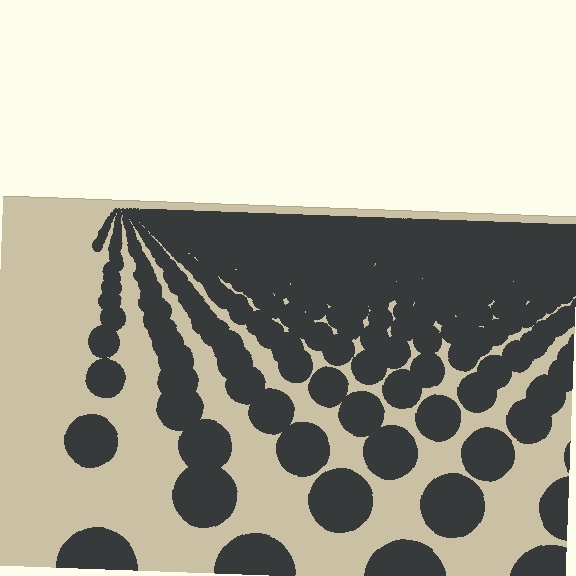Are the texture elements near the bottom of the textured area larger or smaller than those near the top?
Larger. Near the bottom, elements are closer to the viewer and appear at a bigger on-screen size.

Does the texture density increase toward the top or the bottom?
Density increases toward the top.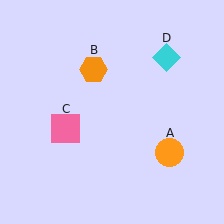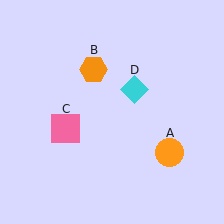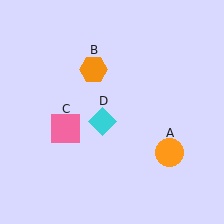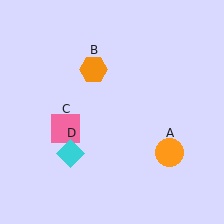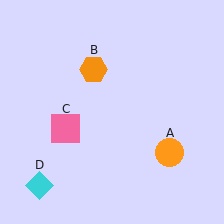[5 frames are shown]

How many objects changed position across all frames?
1 object changed position: cyan diamond (object D).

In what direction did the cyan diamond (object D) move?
The cyan diamond (object D) moved down and to the left.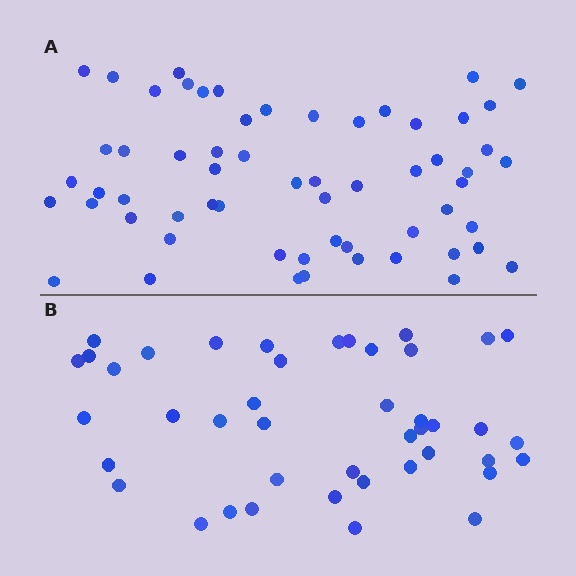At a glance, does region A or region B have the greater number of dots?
Region A (the top region) has more dots.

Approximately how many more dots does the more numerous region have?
Region A has approximately 15 more dots than region B.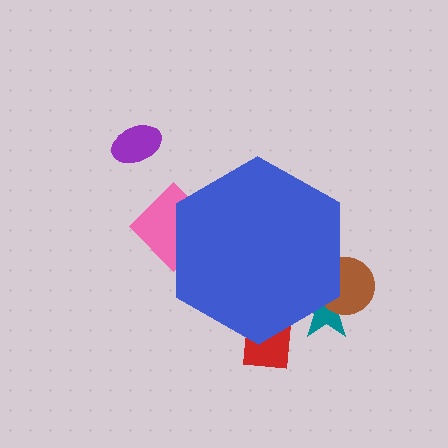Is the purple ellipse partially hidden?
No, the purple ellipse is fully visible.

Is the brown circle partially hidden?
Yes, the brown circle is partially hidden behind the blue hexagon.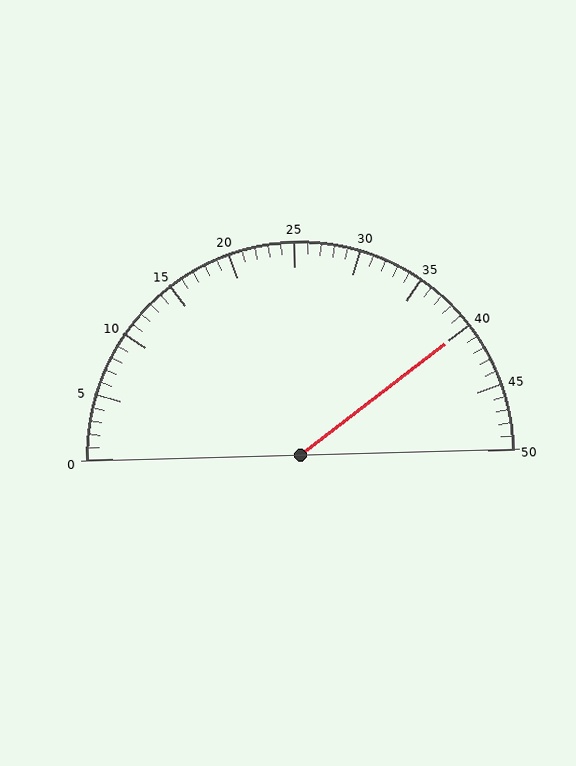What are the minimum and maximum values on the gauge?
The gauge ranges from 0 to 50.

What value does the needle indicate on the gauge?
The needle indicates approximately 40.